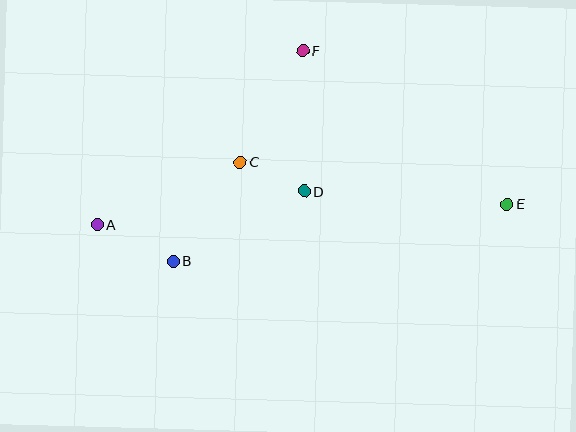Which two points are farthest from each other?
Points A and E are farthest from each other.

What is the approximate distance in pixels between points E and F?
The distance between E and F is approximately 256 pixels.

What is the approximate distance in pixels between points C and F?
The distance between C and F is approximately 128 pixels.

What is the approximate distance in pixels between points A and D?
The distance between A and D is approximately 210 pixels.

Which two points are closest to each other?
Points C and D are closest to each other.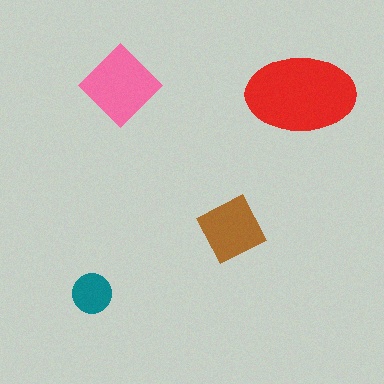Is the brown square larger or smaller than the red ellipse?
Smaller.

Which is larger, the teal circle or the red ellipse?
The red ellipse.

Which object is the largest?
The red ellipse.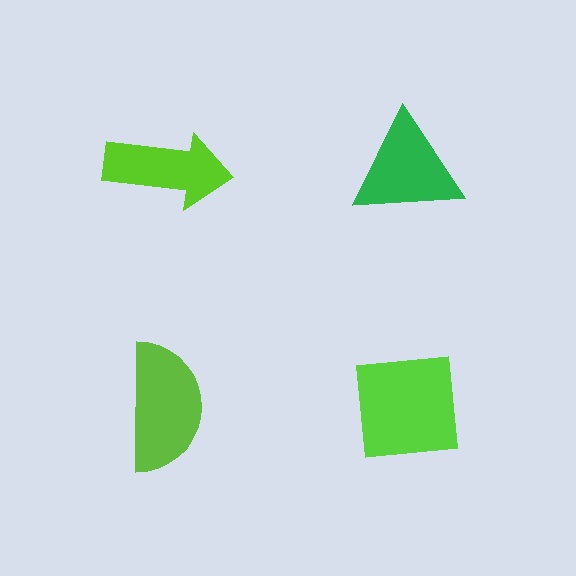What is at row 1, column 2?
A green triangle.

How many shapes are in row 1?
2 shapes.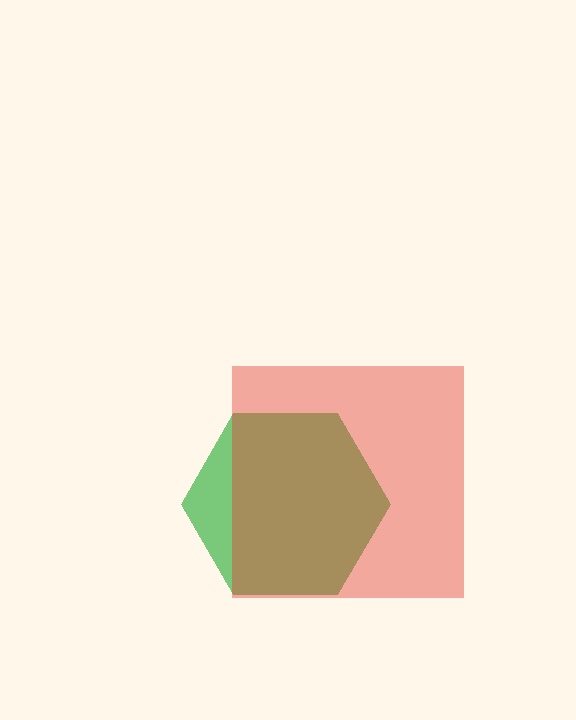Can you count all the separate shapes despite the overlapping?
Yes, there are 2 separate shapes.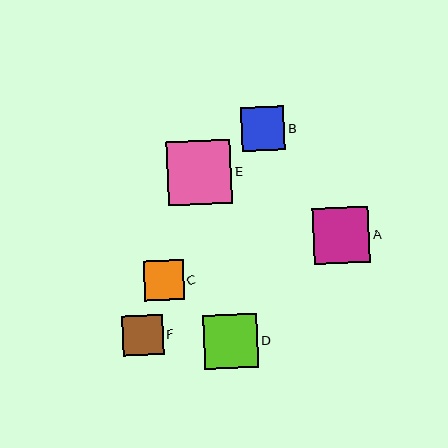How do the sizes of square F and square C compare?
Square F and square C are approximately the same size.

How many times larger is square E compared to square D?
Square E is approximately 1.2 times the size of square D.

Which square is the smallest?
Square C is the smallest with a size of approximately 40 pixels.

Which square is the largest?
Square E is the largest with a size of approximately 64 pixels.